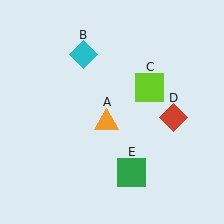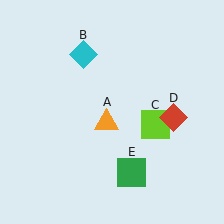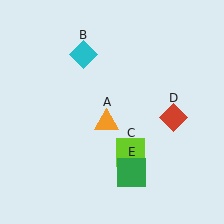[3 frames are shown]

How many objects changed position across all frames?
1 object changed position: lime square (object C).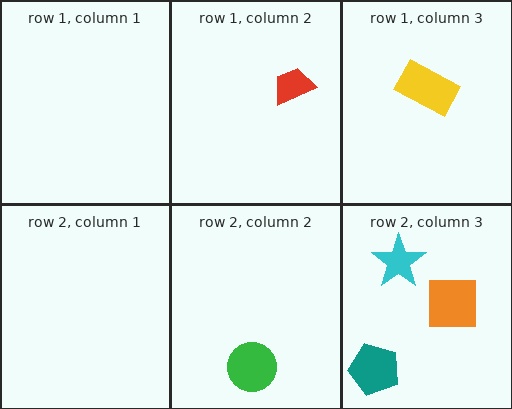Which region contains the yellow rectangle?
The row 1, column 3 region.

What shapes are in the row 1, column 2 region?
The red trapezoid.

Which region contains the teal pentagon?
The row 2, column 3 region.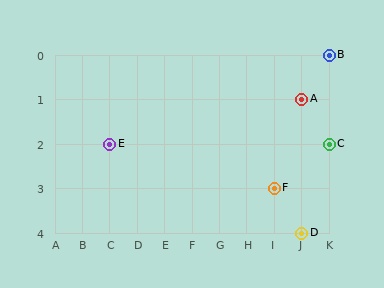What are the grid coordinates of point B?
Point B is at grid coordinates (K, 0).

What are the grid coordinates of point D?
Point D is at grid coordinates (J, 4).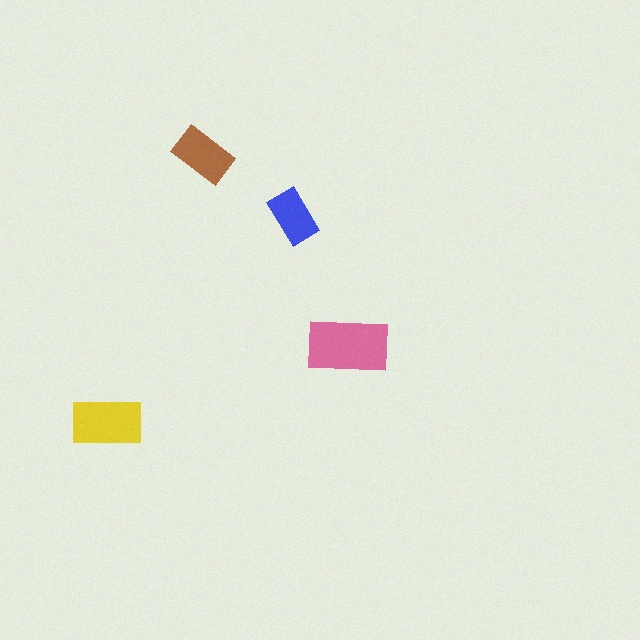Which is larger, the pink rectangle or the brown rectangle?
The pink one.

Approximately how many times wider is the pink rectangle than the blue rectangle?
About 1.5 times wider.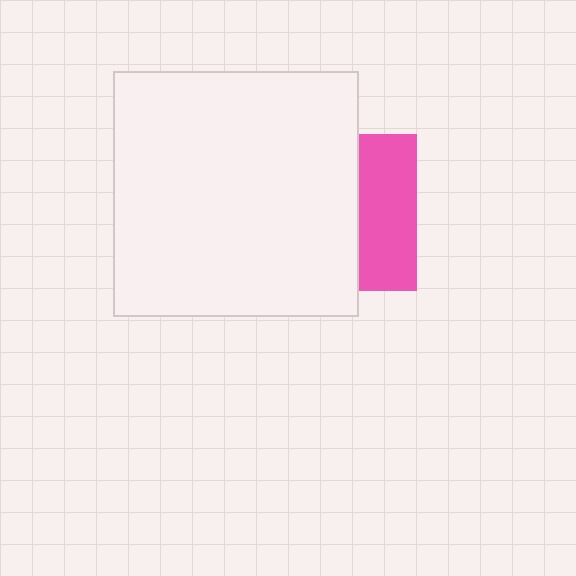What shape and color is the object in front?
The object in front is a white square.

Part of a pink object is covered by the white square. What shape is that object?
It is a square.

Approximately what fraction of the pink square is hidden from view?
Roughly 63% of the pink square is hidden behind the white square.